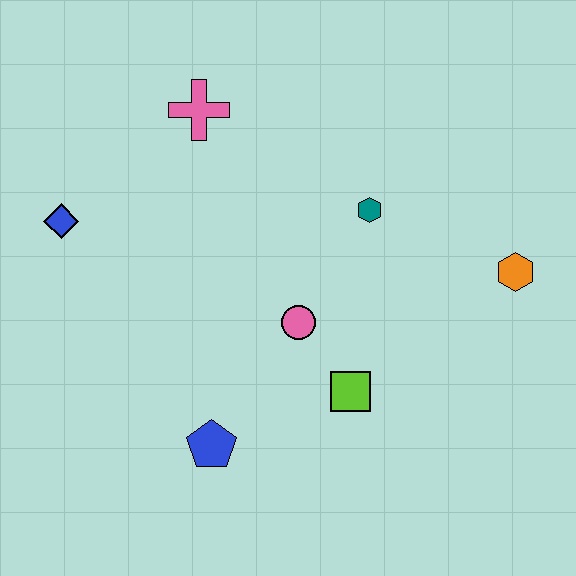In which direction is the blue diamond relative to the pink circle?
The blue diamond is to the left of the pink circle.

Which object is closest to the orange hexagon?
The teal hexagon is closest to the orange hexagon.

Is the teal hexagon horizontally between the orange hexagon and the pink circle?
Yes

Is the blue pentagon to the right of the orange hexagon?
No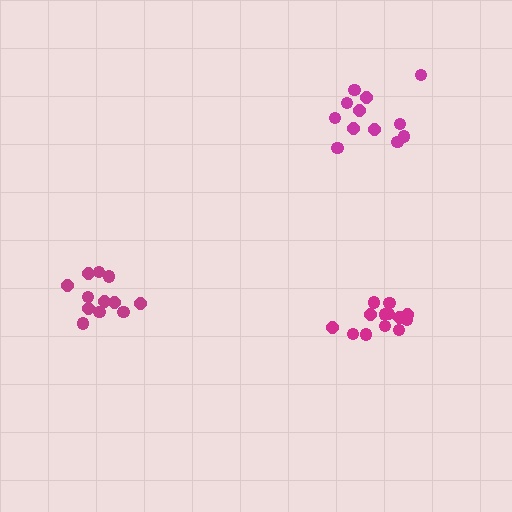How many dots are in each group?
Group 1: 12 dots, Group 2: 12 dots, Group 3: 13 dots (37 total).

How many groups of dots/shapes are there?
There are 3 groups.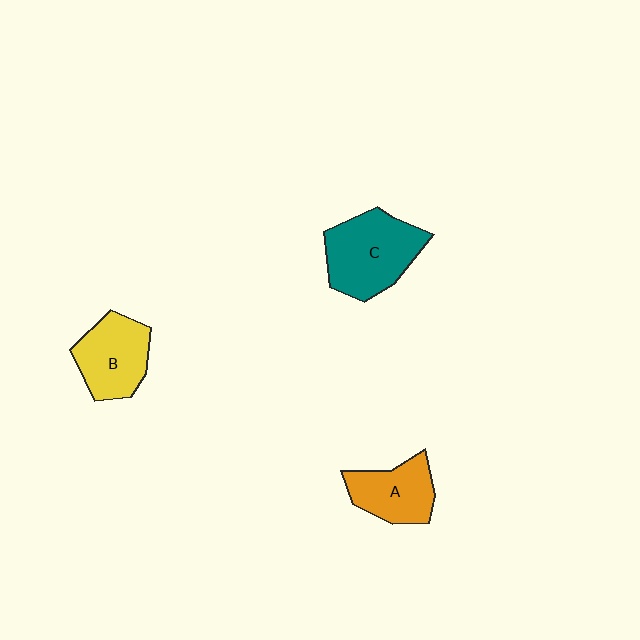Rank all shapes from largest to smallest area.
From largest to smallest: C (teal), B (yellow), A (orange).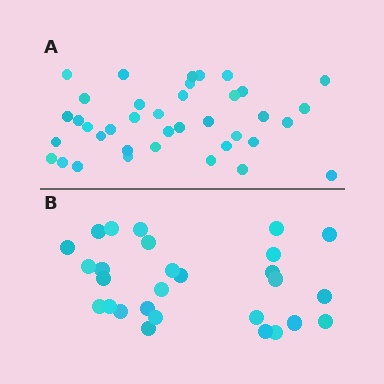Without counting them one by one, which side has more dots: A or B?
Region A (the top region) has more dots.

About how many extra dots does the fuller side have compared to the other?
Region A has roughly 10 or so more dots than region B.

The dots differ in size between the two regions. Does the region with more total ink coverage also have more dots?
No. Region B has more total ink coverage because its dots are larger, but region A actually contains more individual dots. Total area can be misleading — the number of items is what matters here.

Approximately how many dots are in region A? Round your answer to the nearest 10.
About 40 dots. (The exact count is 38, which rounds to 40.)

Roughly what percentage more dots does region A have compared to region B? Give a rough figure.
About 35% more.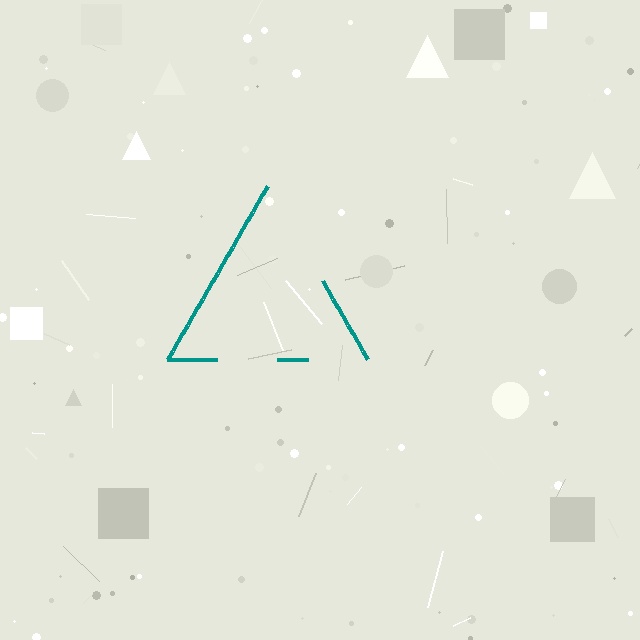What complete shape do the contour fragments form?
The contour fragments form a triangle.